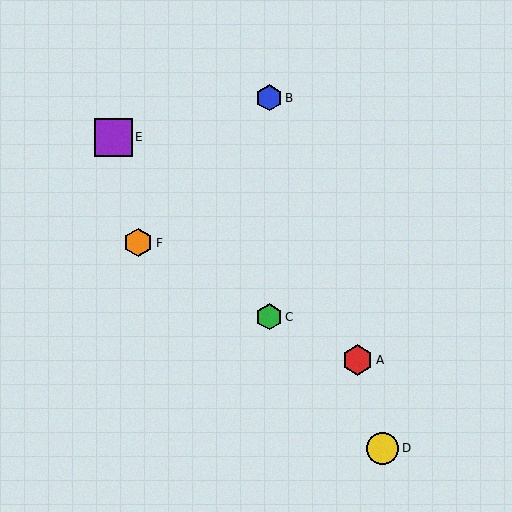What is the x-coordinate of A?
Object A is at x≈358.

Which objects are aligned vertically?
Objects B, C are aligned vertically.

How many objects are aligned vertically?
2 objects (B, C) are aligned vertically.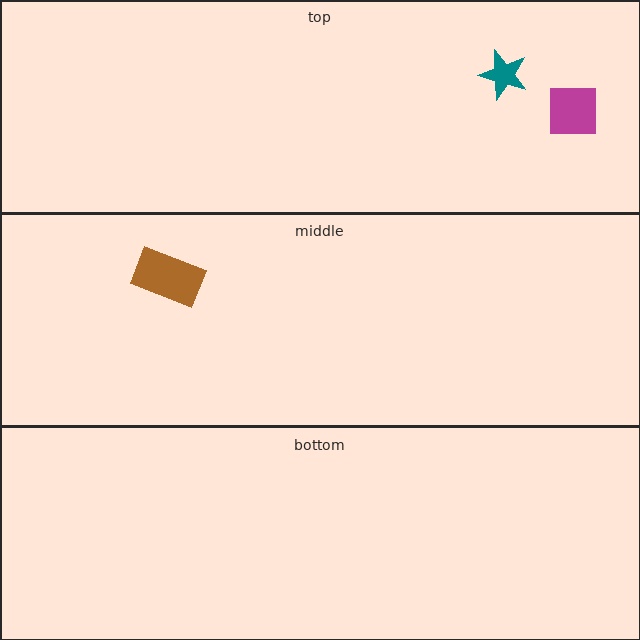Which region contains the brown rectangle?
The middle region.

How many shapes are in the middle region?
1.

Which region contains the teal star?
The top region.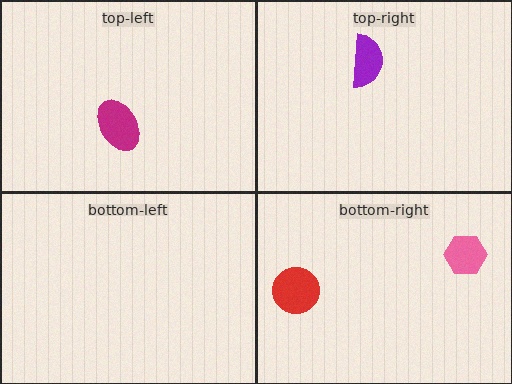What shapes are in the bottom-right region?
The red circle, the pink hexagon.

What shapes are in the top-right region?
The purple semicircle.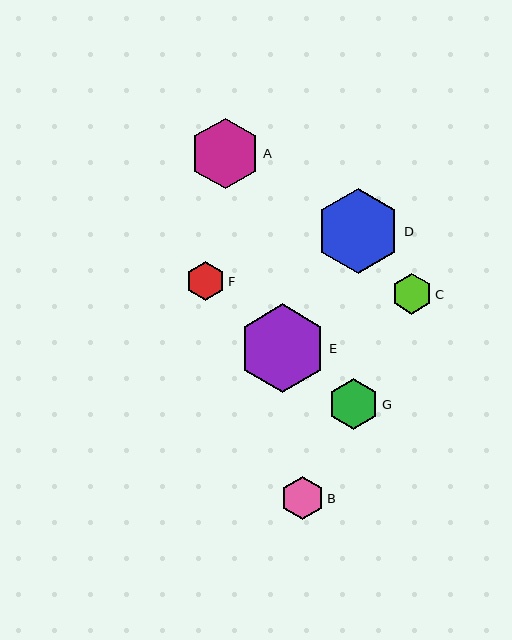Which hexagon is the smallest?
Hexagon F is the smallest with a size of approximately 39 pixels.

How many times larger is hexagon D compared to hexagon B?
Hexagon D is approximately 2.0 times the size of hexagon B.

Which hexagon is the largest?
Hexagon E is the largest with a size of approximately 88 pixels.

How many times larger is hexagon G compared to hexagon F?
Hexagon G is approximately 1.3 times the size of hexagon F.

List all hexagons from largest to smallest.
From largest to smallest: E, D, A, G, B, C, F.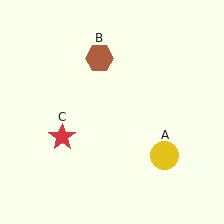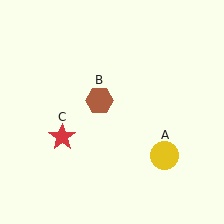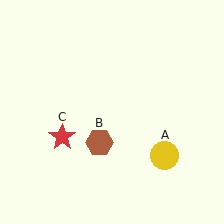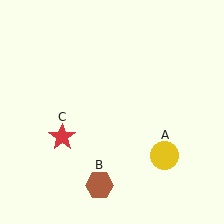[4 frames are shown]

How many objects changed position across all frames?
1 object changed position: brown hexagon (object B).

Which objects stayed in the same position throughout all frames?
Yellow circle (object A) and red star (object C) remained stationary.